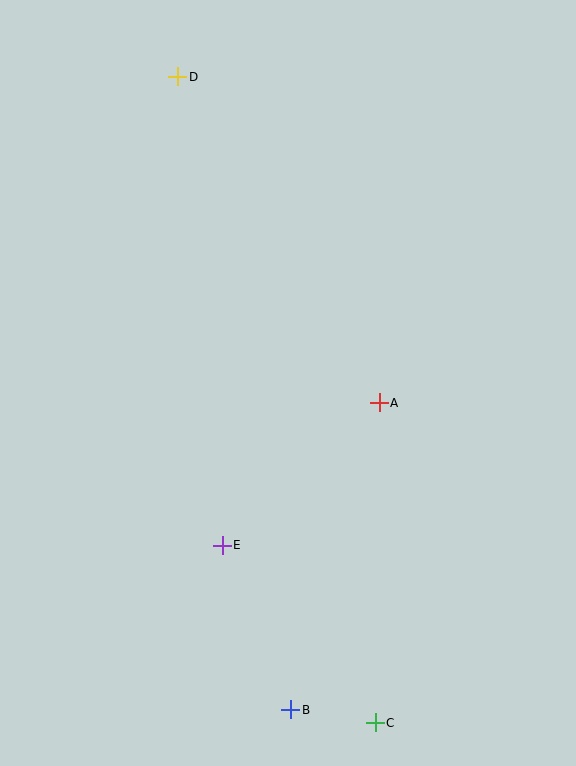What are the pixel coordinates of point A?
Point A is at (379, 403).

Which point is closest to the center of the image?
Point A at (379, 403) is closest to the center.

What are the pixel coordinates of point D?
Point D is at (178, 77).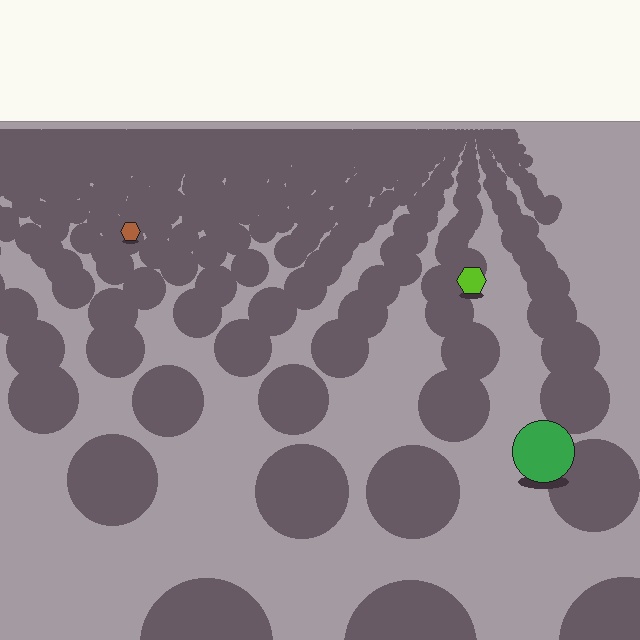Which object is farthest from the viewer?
The brown hexagon is farthest from the viewer. It appears smaller and the ground texture around it is denser.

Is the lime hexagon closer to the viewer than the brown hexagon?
Yes. The lime hexagon is closer — you can tell from the texture gradient: the ground texture is coarser near it.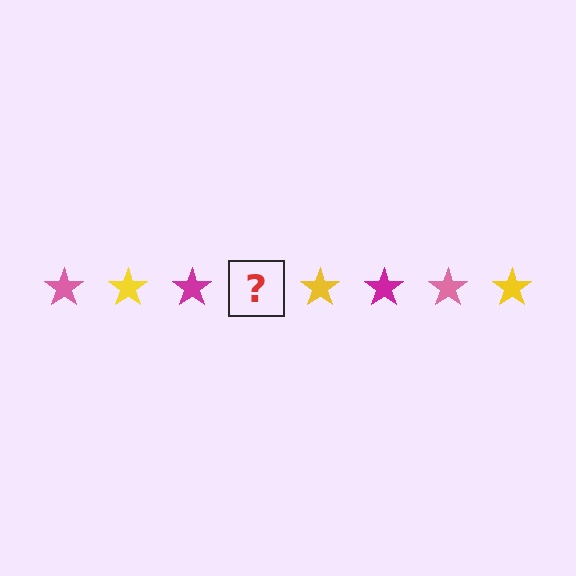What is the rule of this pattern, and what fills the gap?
The rule is that the pattern cycles through pink, yellow, magenta stars. The gap should be filled with a pink star.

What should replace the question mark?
The question mark should be replaced with a pink star.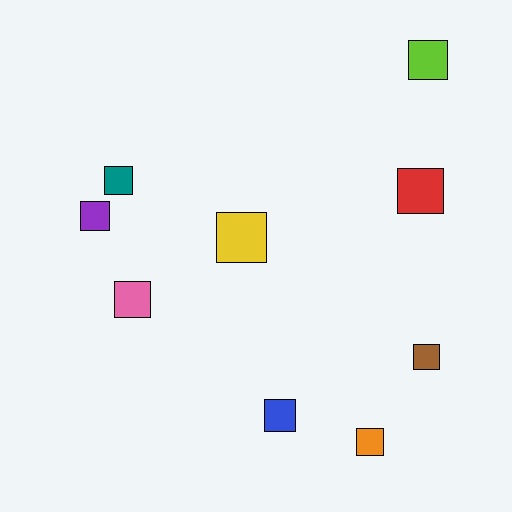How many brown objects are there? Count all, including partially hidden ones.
There is 1 brown object.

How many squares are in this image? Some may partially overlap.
There are 9 squares.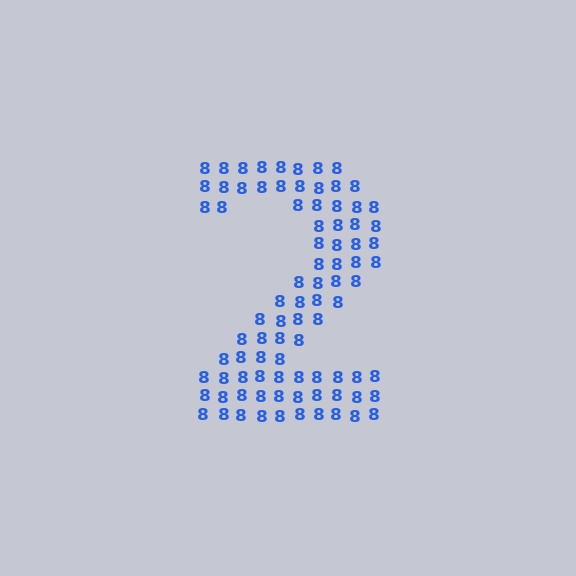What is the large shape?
The large shape is the digit 2.